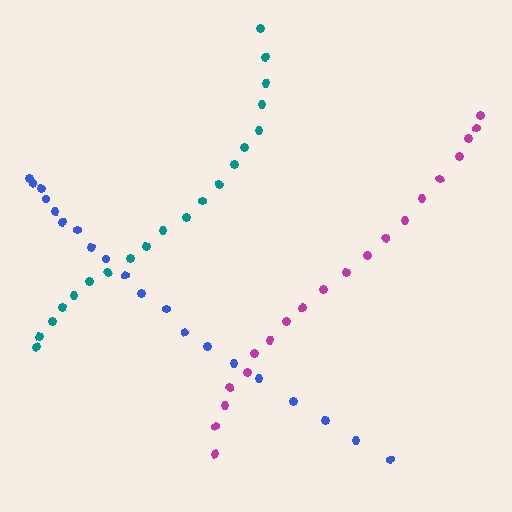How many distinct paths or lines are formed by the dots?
There are 3 distinct paths.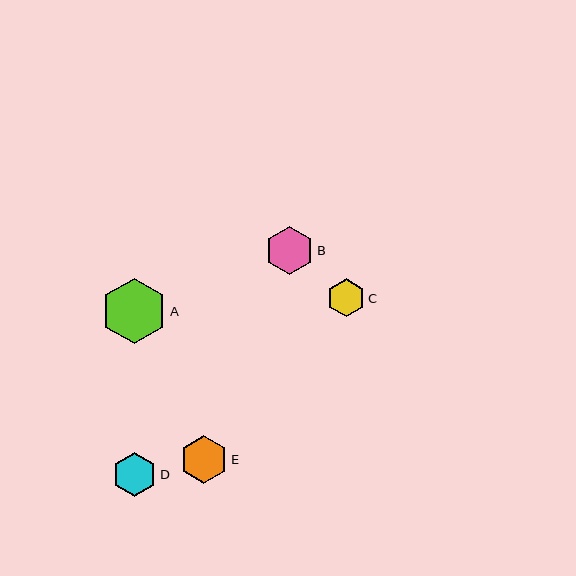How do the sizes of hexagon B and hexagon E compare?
Hexagon B and hexagon E are approximately the same size.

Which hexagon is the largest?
Hexagon A is the largest with a size of approximately 65 pixels.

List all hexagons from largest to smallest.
From largest to smallest: A, B, E, D, C.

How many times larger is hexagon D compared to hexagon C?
Hexagon D is approximately 1.1 times the size of hexagon C.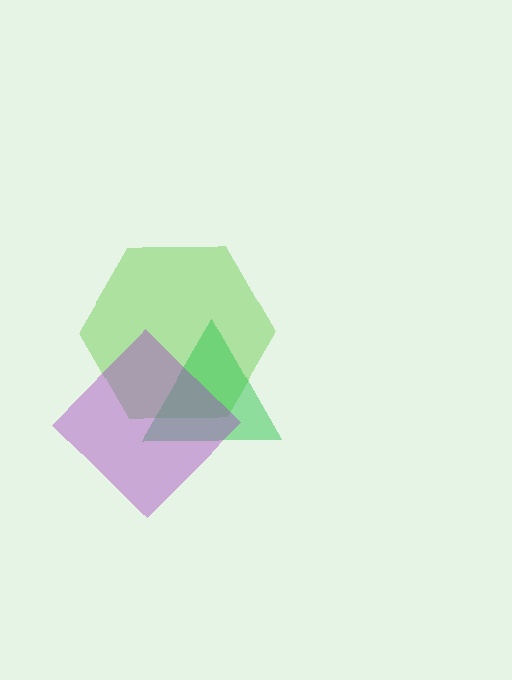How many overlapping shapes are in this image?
There are 3 overlapping shapes in the image.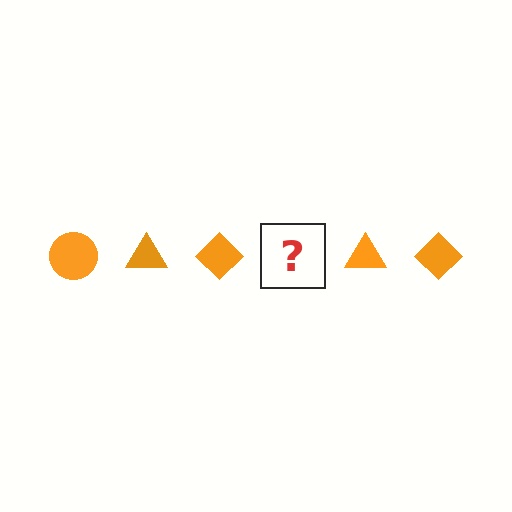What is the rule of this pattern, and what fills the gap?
The rule is that the pattern cycles through circle, triangle, diamond shapes in orange. The gap should be filled with an orange circle.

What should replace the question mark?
The question mark should be replaced with an orange circle.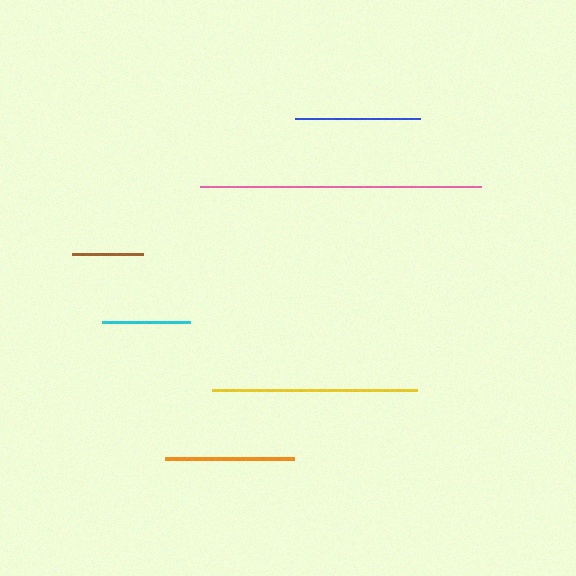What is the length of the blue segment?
The blue segment is approximately 124 pixels long.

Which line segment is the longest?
The pink line is the longest at approximately 282 pixels.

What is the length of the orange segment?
The orange segment is approximately 129 pixels long.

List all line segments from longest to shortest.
From longest to shortest: pink, yellow, orange, blue, cyan, brown.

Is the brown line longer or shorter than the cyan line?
The cyan line is longer than the brown line.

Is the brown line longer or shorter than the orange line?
The orange line is longer than the brown line.